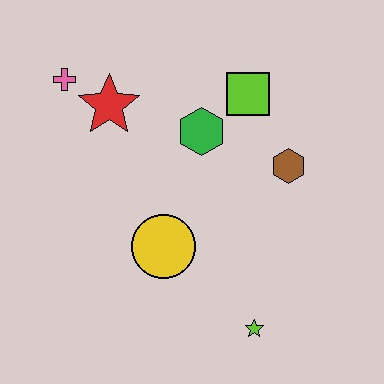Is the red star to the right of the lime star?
No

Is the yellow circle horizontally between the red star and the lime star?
Yes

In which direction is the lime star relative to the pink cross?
The lime star is below the pink cross.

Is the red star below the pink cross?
Yes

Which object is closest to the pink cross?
The red star is closest to the pink cross.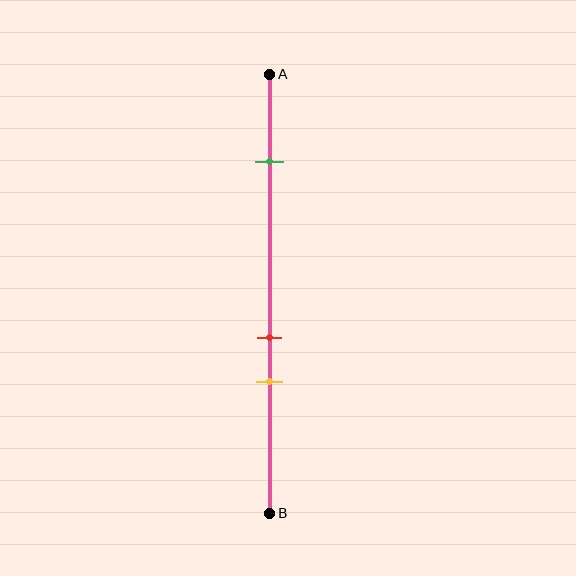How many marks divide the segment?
There are 3 marks dividing the segment.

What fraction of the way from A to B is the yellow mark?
The yellow mark is approximately 70% (0.7) of the way from A to B.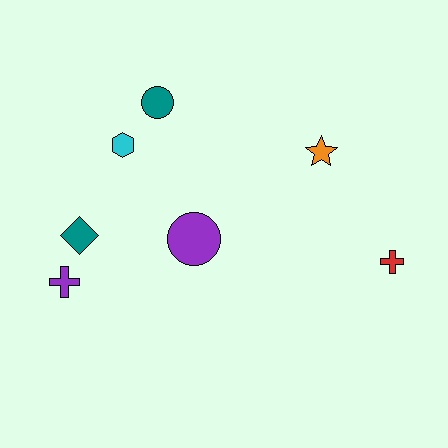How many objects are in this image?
There are 7 objects.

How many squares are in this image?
There are no squares.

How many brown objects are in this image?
There are no brown objects.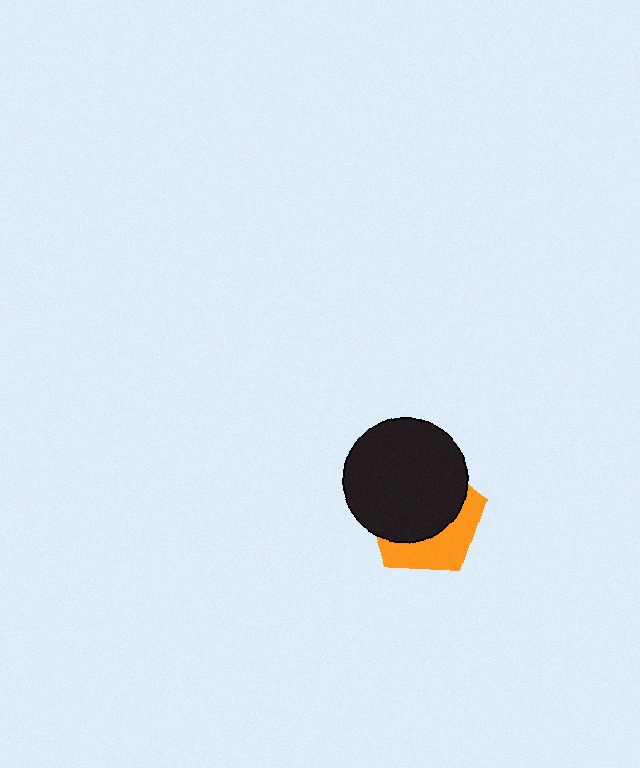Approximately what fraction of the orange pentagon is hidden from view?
Roughly 63% of the orange pentagon is hidden behind the black circle.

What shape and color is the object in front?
The object in front is a black circle.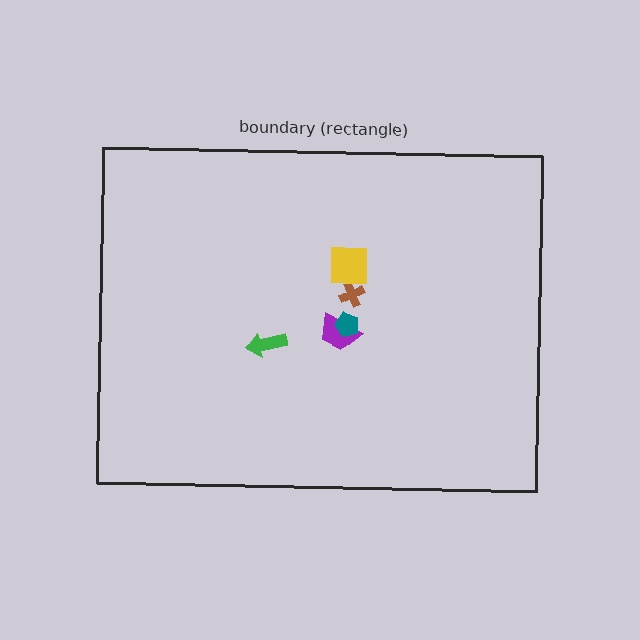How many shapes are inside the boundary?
5 inside, 0 outside.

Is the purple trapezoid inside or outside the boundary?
Inside.